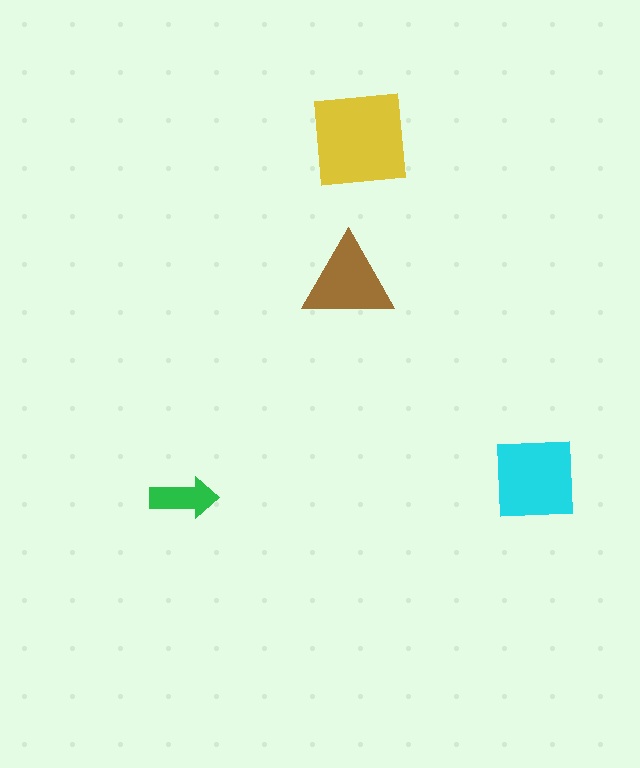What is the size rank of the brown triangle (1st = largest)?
3rd.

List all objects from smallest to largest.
The green arrow, the brown triangle, the cyan square, the yellow square.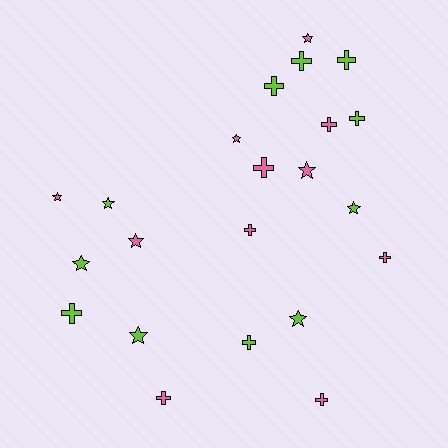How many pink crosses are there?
There are 6 pink crosses.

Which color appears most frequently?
Lime, with 11 objects.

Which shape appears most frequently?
Cross, with 12 objects.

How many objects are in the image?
There are 22 objects.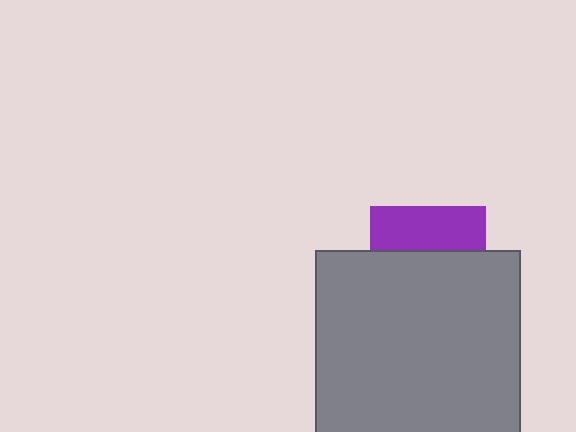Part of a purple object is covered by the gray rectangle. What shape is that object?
It is a square.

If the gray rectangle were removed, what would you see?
You would see the complete purple square.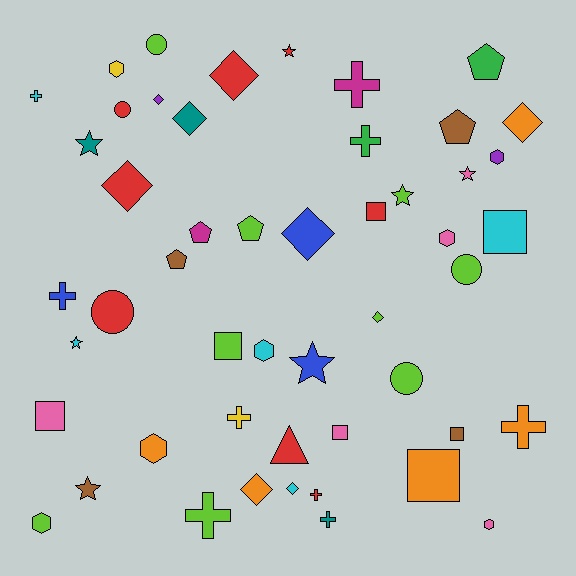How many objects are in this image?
There are 50 objects.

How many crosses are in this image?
There are 9 crosses.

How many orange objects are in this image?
There are 5 orange objects.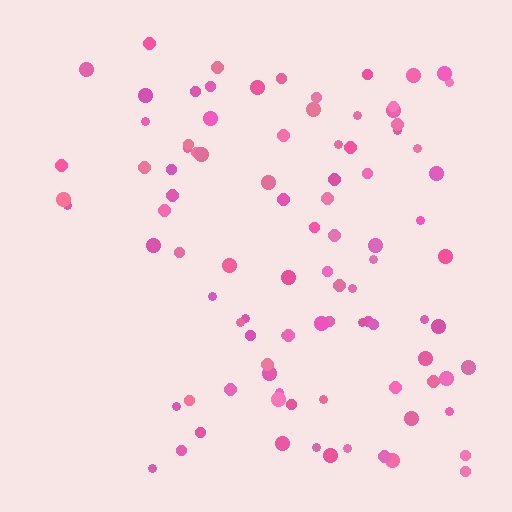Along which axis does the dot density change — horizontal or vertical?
Horizontal.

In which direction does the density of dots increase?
From left to right, with the right side densest.